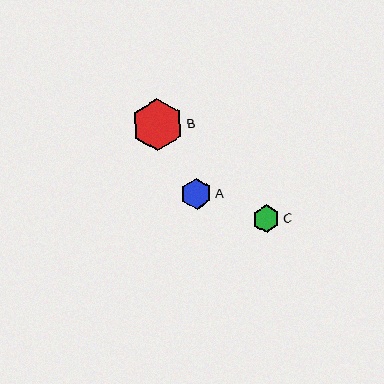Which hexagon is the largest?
Hexagon B is the largest with a size of approximately 52 pixels.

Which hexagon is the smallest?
Hexagon C is the smallest with a size of approximately 28 pixels.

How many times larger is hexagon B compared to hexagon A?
Hexagon B is approximately 1.7 times the size of hexagon A.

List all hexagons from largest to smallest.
From largest to smallest: B, A, C.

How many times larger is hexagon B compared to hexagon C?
Hexagon B is approximately 1.9 times the size of hexagon C.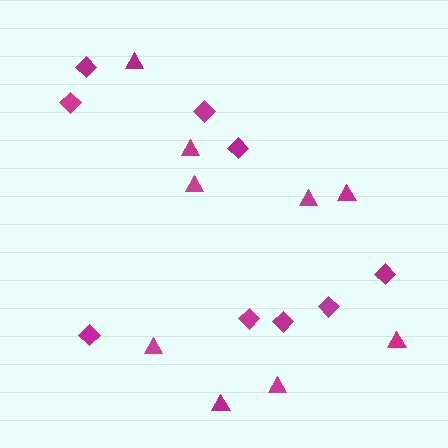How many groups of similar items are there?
There are 2 groups: one group of diamonds (9) and one group of triangles (9).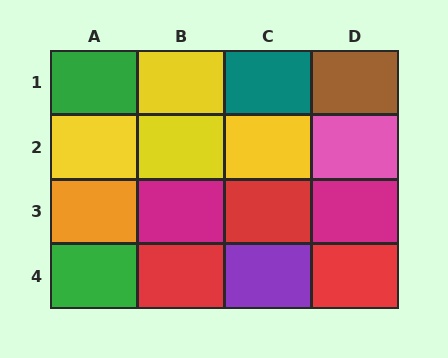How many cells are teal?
1 cell is teal.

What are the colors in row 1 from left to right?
Green, yellow, teal, brown.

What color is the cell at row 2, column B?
Yellow.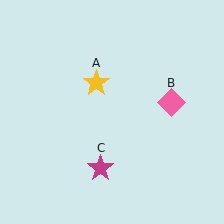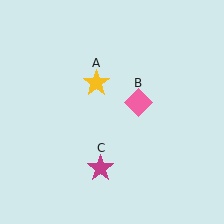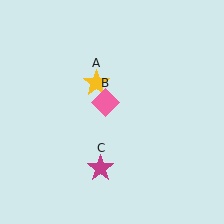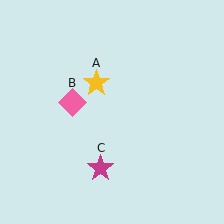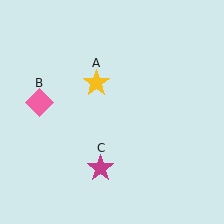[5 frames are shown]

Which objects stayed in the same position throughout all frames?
Yellow star (object A) and magenta star (object C) remained stationary.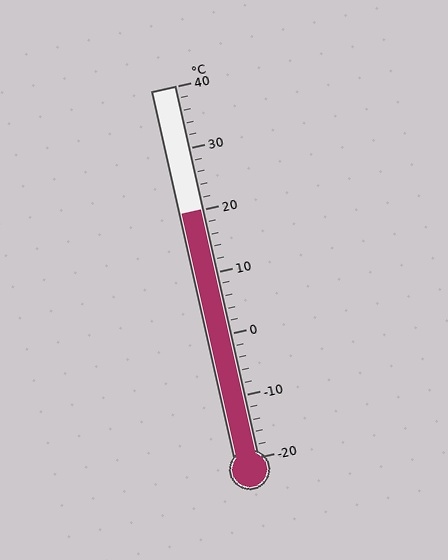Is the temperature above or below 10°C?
The temperature is above 10°C.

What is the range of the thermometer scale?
The thermometer scale ranges from -20°C to 40°C.